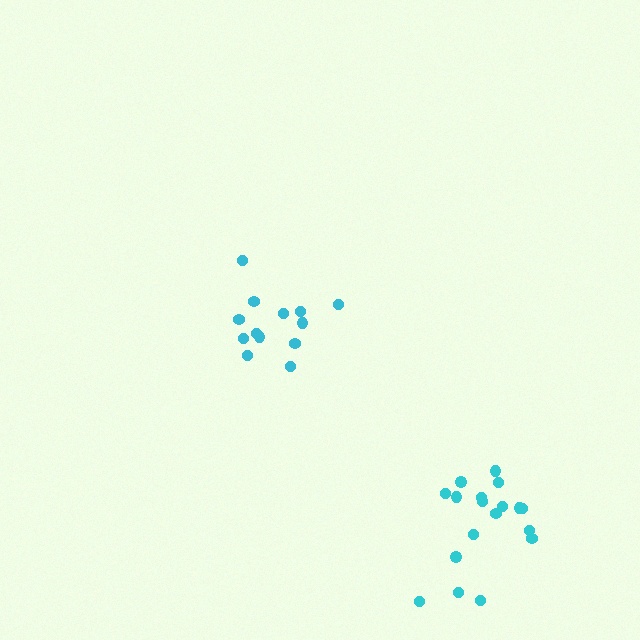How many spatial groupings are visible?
There are 2 spatial groupings.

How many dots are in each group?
Group 1: 13 dots, Group 2: 18 dots (31 total).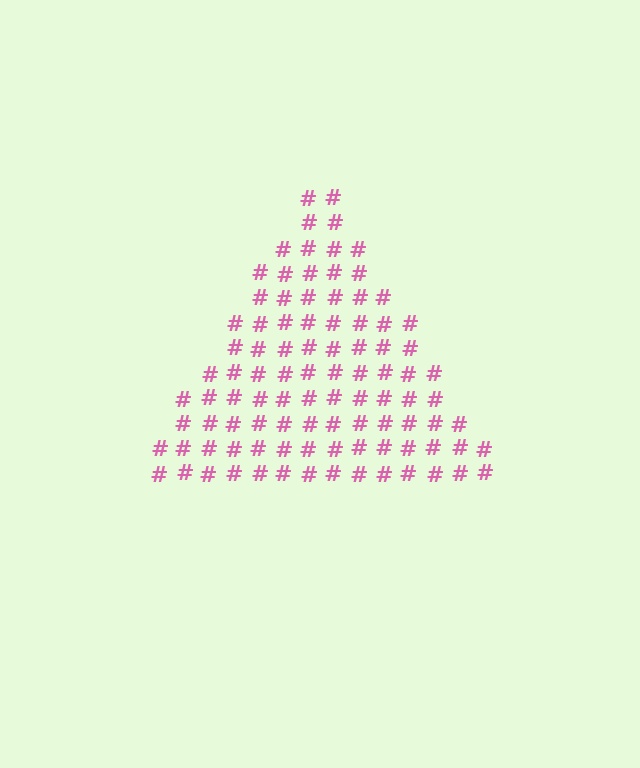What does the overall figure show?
The overall figure shows a triangle.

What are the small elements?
The small elements are hash symbols.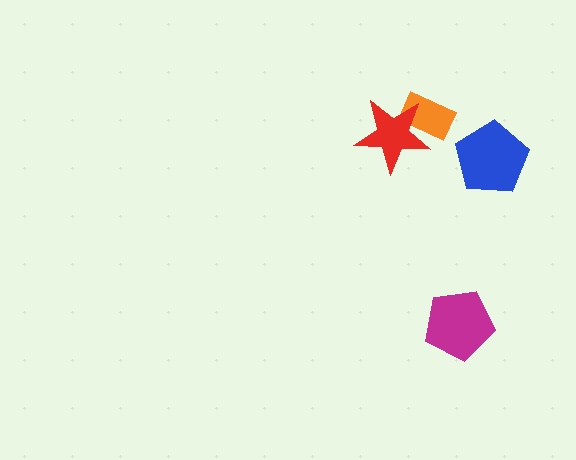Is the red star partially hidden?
No, no other shape covers it.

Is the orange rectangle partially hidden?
Yes, it is partially covered by another shape.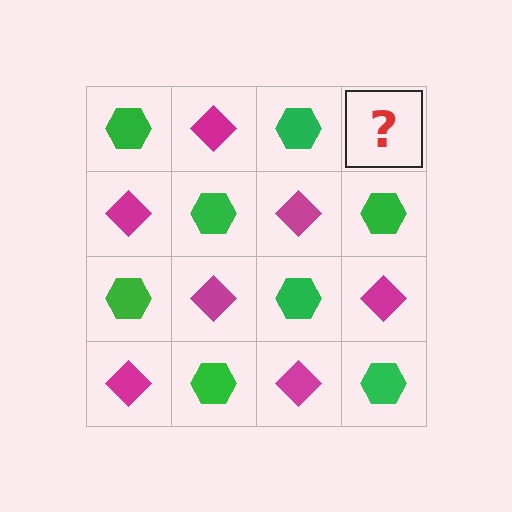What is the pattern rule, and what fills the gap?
The rule is that it alternates green hexagon and magenta diamond in a checkerboard pattern. The gap should be filled with a magenta diamond.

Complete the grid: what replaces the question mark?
The question mark should be replaced with a magenta diamond.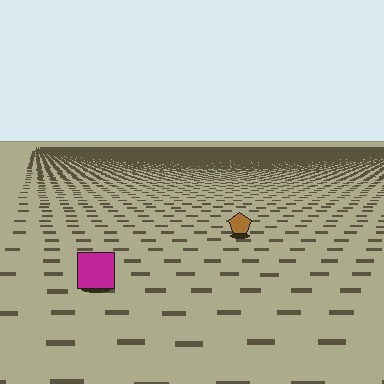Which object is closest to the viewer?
The magenta square is closest. The texture marks near it are larger and more spread out.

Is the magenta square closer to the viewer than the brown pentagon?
Yes. The magenta square is closer — you can tell from the texture gradient: the ground texture is coarser near it.